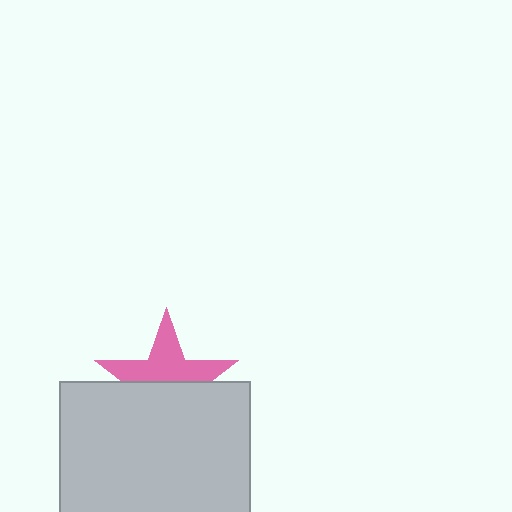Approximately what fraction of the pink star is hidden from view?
Roughly 49% of the pink star is hidden behind the light gray square.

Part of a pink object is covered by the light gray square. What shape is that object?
It is a star.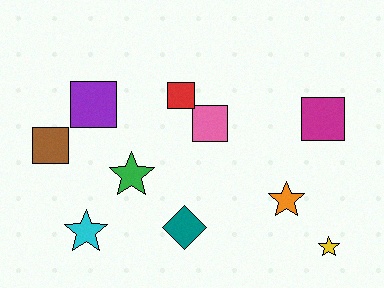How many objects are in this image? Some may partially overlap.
There are 10 objects.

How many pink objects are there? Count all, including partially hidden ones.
There is 1 pink object.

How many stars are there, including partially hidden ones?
There are 4 stars.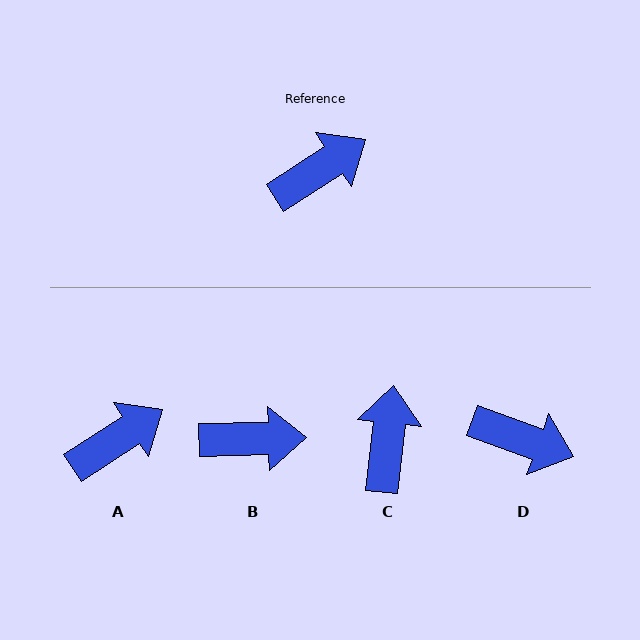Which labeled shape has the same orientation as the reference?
A.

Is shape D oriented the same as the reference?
No, it is off by about 53 degrees.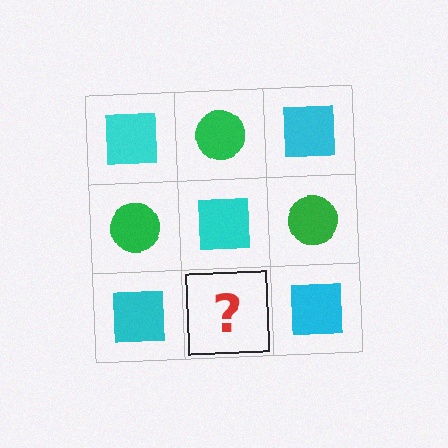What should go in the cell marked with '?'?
The missing cell should contain a green circle.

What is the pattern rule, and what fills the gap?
The rule is that it alternates cyan square and green circle in a checkerboard pattern. The gap should be filled with a green circle.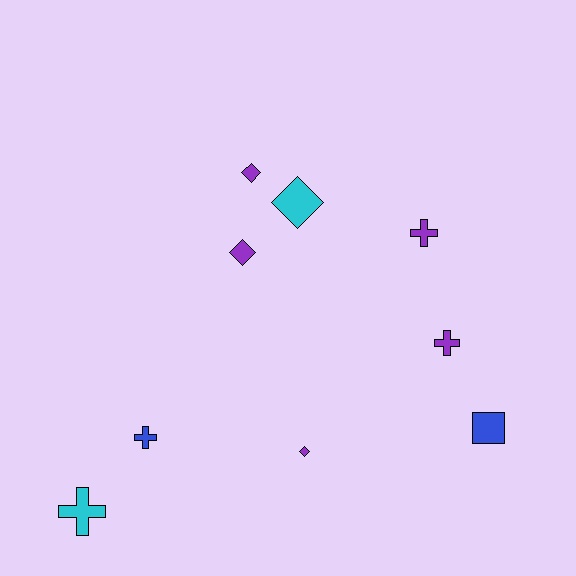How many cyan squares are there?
There are no cyan squares.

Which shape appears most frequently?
Diamond, with 4 objects.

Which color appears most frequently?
Purple, with 5 objects.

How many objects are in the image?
There are 9 objects.